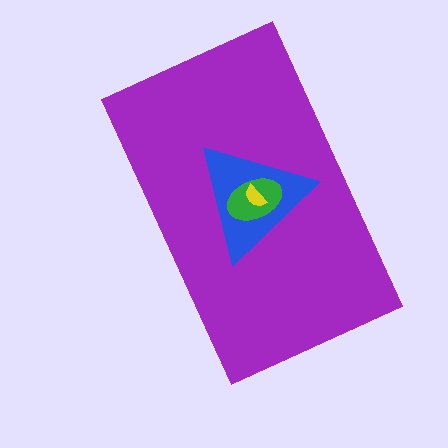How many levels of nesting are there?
4.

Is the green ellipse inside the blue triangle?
Yes.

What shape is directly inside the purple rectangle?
The blue triangle.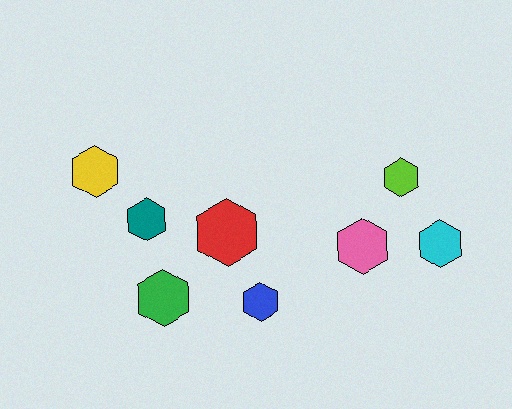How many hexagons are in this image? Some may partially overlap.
There are 8 hexagons.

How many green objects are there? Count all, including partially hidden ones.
There is 1 green object.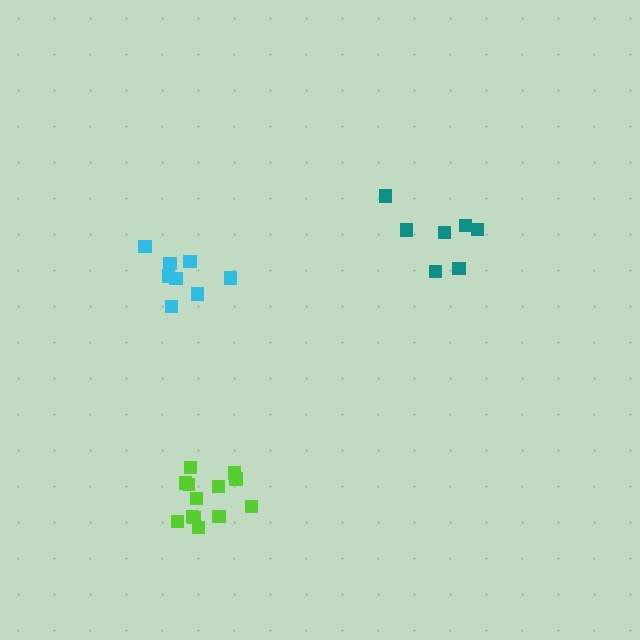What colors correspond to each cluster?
The clusters are colored: cyan, teal, lime.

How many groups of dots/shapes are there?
There are 3 groups.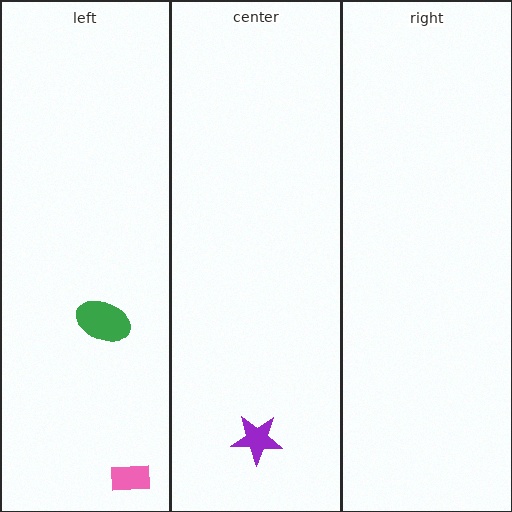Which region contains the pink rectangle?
The left region.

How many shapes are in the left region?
2.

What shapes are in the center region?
The purple star.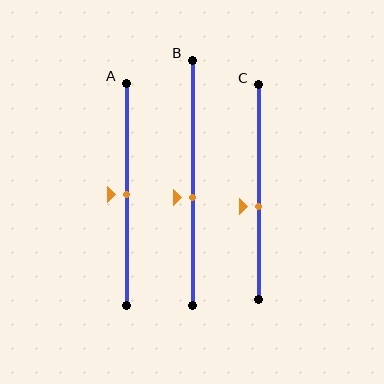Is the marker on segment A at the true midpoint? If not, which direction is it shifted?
Yes, the marker on segment A is at the true midpoint.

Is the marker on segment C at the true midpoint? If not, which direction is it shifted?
No, the marker on segment C is shifted downward by about 6% of the segment length.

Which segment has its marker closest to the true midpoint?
Segment A has its marker closest to the true midpoint.